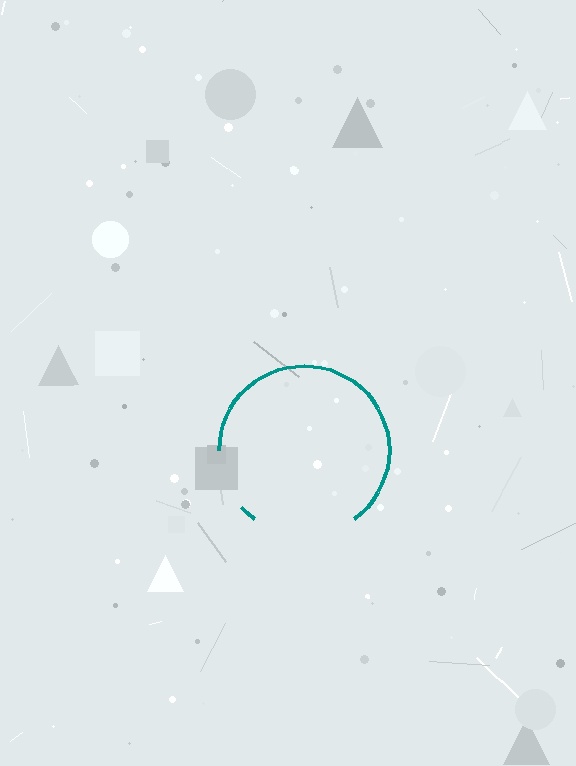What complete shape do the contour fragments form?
The contour fragments form a circle.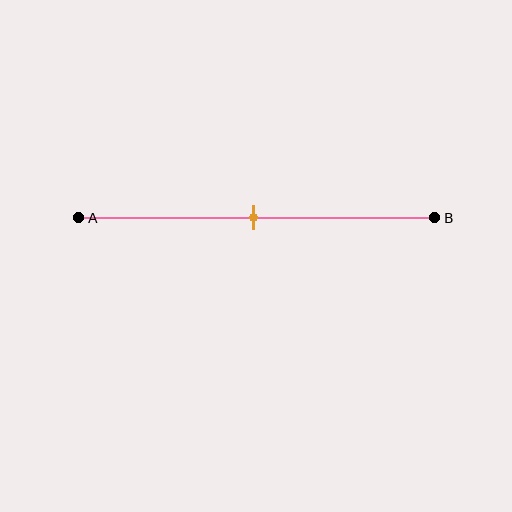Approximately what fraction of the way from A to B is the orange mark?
The orange mark is approximately 50% of the way from A to B.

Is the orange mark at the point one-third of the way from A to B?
No, the mark is at about 50% from A, not at the 33% one-third point.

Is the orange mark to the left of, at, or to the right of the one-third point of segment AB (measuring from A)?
The orange mark is to the right of the one-third point of segment AB.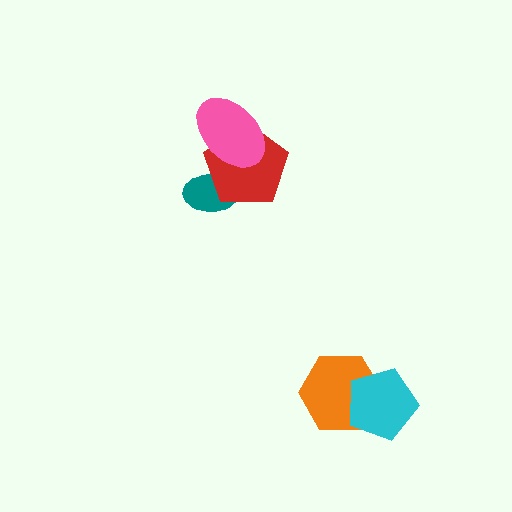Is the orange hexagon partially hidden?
Yes, it is partially covered by another shape.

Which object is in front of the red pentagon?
The pink ellipse is in front of the red pentagon.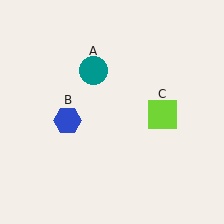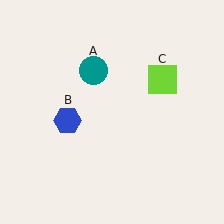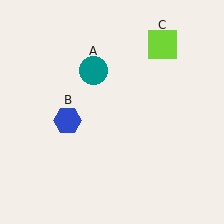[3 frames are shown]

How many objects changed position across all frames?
1 object changed position: lime square (object C).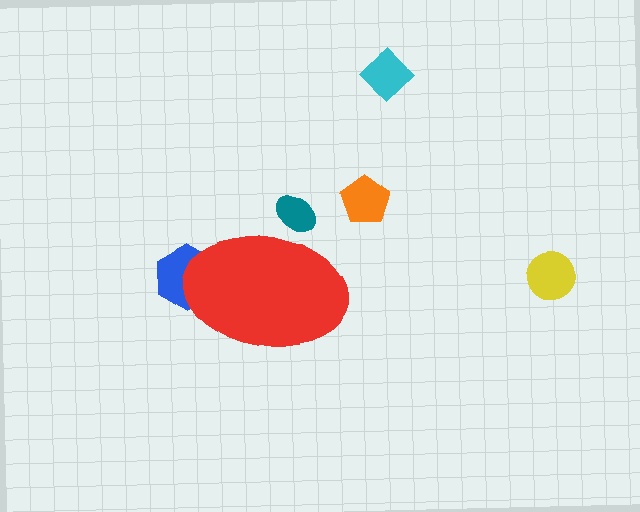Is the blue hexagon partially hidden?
Yes, the blue hexagon is partially hidden behind the red ellipse.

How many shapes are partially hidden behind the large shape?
2 shapes are partially hidden.